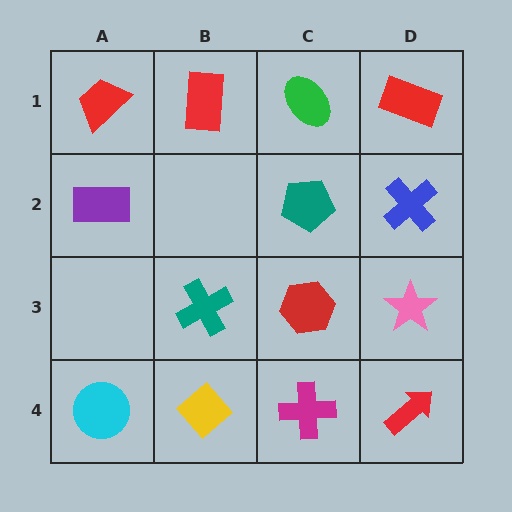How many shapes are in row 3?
3 shapes.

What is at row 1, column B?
A red rectangle.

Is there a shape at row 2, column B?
No, that cell is empty.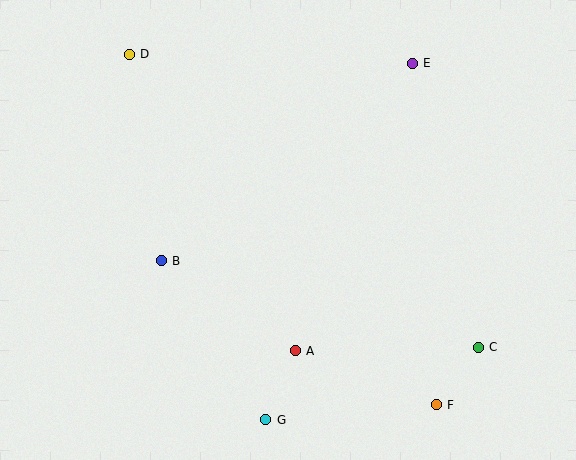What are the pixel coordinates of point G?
Point G is at (266, 420).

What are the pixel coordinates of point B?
Point B is at (161, 261).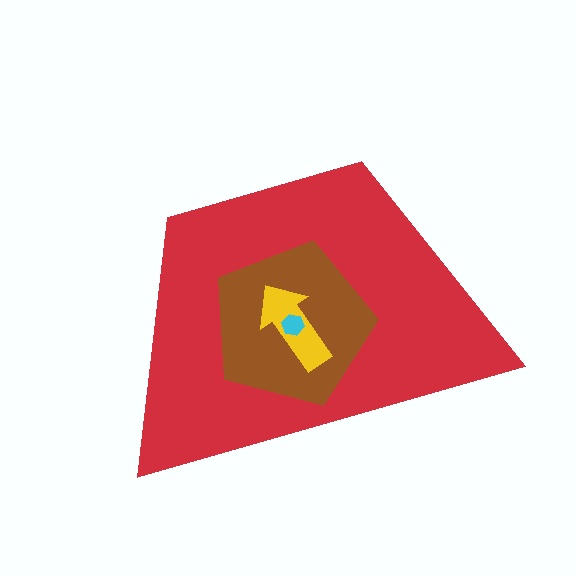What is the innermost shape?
The cyan hexagon.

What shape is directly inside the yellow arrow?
The cyan hexagon.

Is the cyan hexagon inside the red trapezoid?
Yes.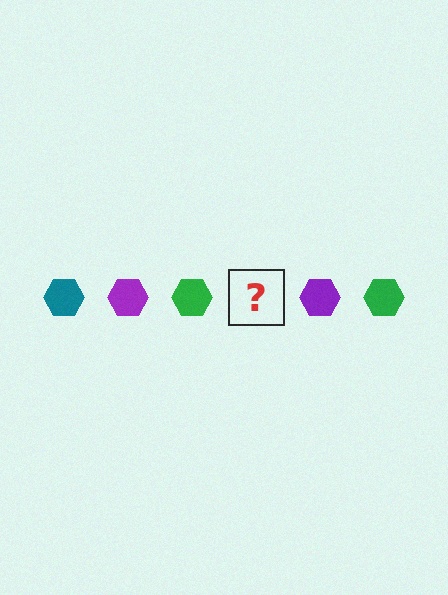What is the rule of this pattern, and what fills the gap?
The rule is that the pattern cycles through teal, purple, green hexagons. The gap should be filled with a teal hexagon.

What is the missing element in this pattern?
The missing element is a teal hexagon.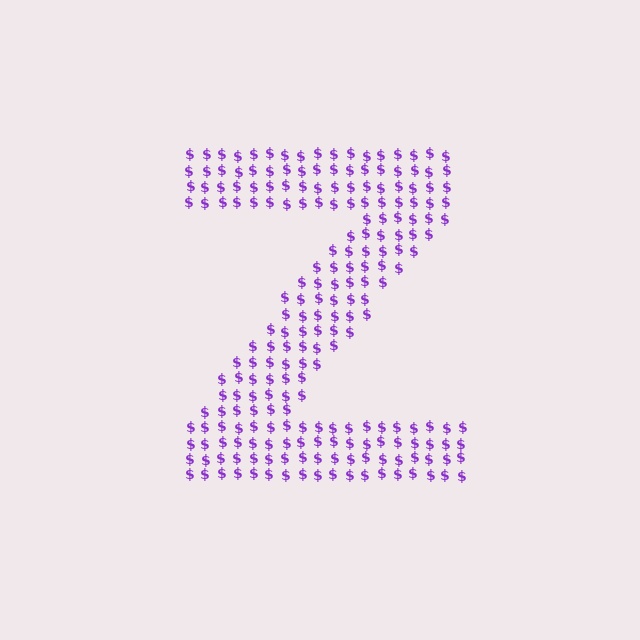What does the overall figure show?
The overall figure shows the letter Z.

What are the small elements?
The small elements are dollar signs.